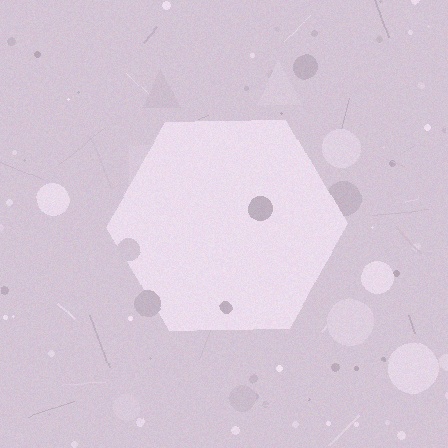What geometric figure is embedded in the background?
A hexagon is embedded in the background.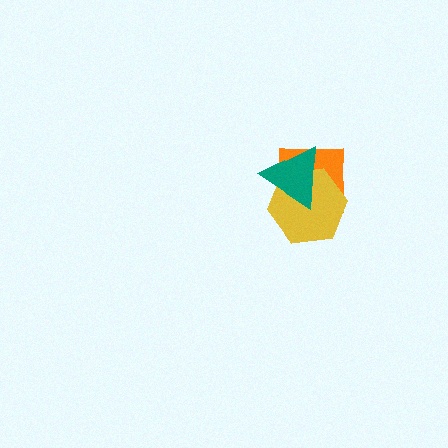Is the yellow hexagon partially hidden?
Yes, it is partially covered by another shape.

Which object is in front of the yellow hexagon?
The teal triangle is in front of the yellow hexagon.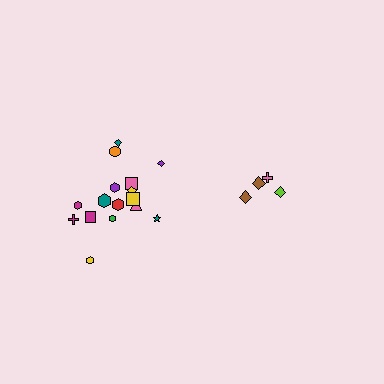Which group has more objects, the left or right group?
The left group.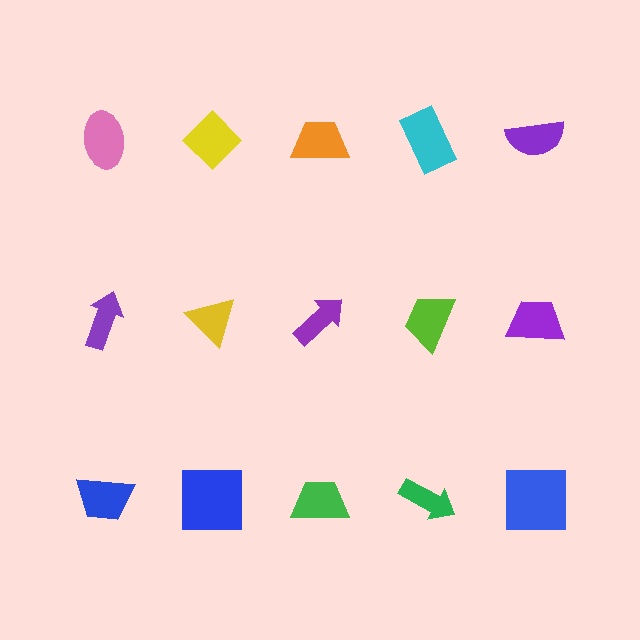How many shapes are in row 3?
5 shapes.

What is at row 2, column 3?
A purple arrow.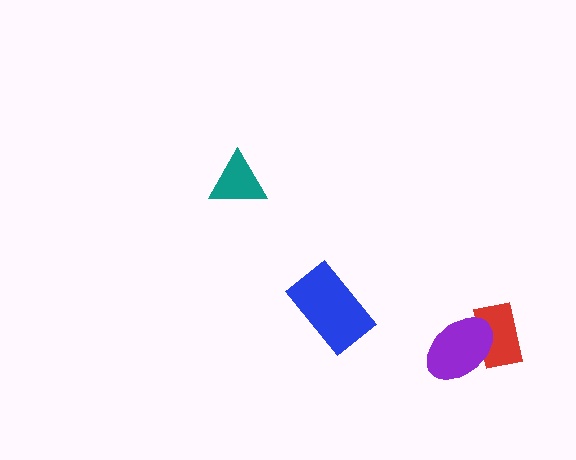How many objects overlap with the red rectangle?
1 object overlaps with the red rectangle.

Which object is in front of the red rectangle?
The purple ellipse is in front of the red rectangle.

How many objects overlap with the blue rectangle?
0 objects overlap with the blue rectangle.